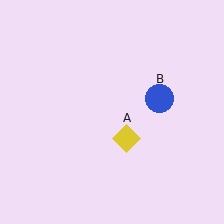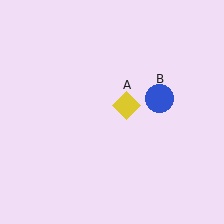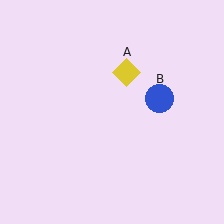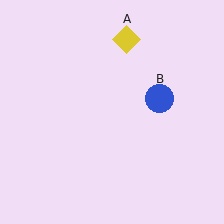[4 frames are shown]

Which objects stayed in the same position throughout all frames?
Blue circle (object B) remained stationary.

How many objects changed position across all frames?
1 object changed position: yellow diamond (object A).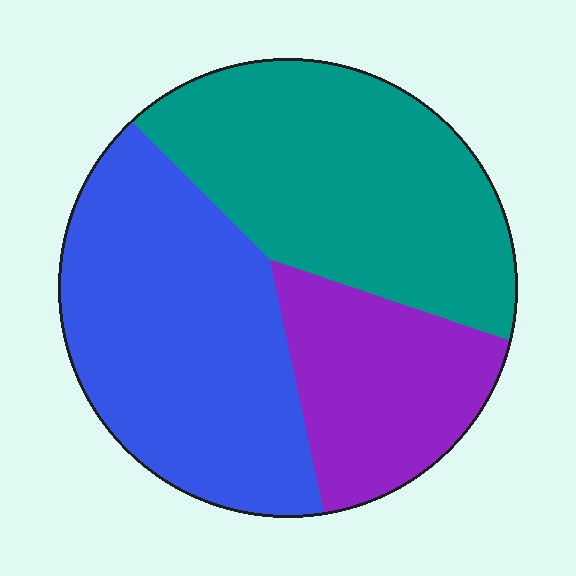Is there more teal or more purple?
Teal.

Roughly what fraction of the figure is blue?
Blue covers roughly 40% of the figure.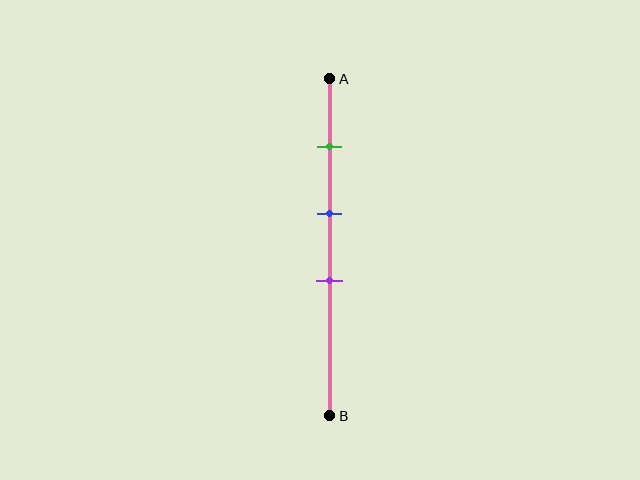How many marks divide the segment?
There are 3 marks dividing the segment.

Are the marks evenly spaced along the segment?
Yes, the marks are approximately evenly spaced.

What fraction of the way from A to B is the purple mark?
The purple mark is approximately 60% (0.6) of the way from A to B.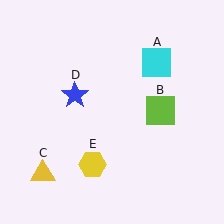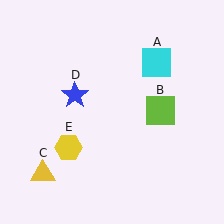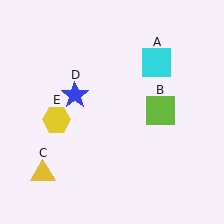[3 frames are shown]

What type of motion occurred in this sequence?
The yellow hexagon (object E) rotated clockwise around the center of the scene.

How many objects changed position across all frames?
1 object changed position: yellow hexagon (object E).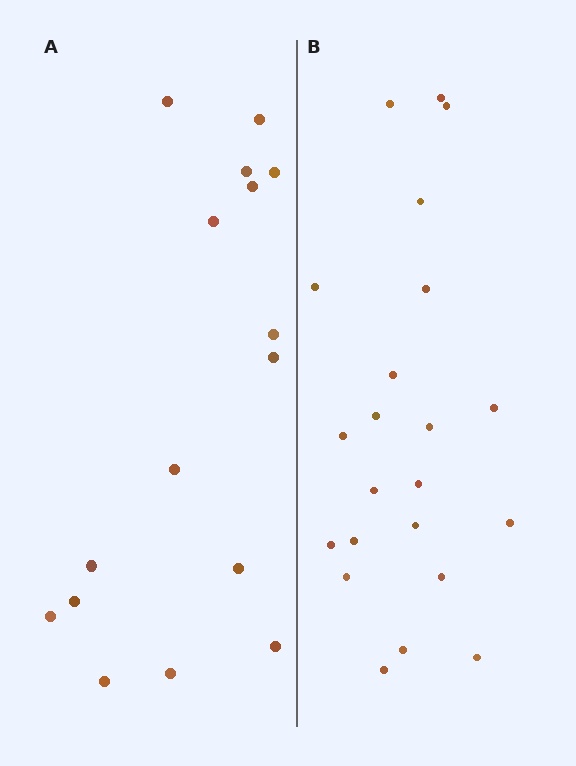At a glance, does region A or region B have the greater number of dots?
Region B (the right region) has more dots.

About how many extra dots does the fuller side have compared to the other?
Region B has about 6 more dots than region A.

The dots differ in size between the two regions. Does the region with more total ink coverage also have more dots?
No. Region A has more total ink coverage because its dots are larger, but region B actually contains more individual dots. Total area can be misleading — the number of items is what matters here.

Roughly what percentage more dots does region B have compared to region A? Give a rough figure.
About 40% more.